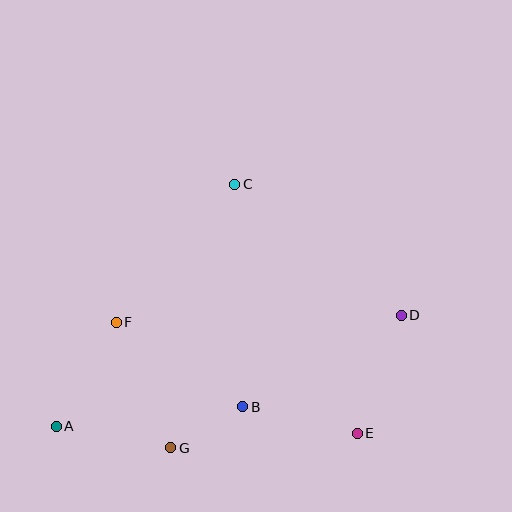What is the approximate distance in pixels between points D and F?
The distance between D and F is approximately 285 pixels.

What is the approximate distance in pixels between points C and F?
The distance between C and F is approximately 182 pixels.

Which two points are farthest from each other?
Points A and D are farthest from each other.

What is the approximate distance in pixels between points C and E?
The distance between C and E is approximately 277 pixels.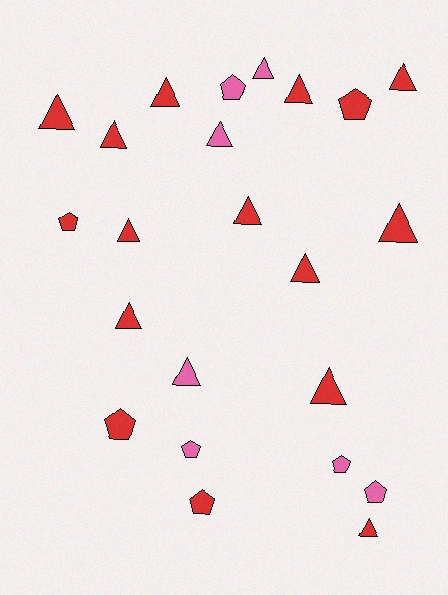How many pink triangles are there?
There are 3 pink triangles.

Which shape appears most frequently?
Triangle, with 15 objects.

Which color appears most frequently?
Red, with 16 objects.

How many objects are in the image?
There are 23 objects.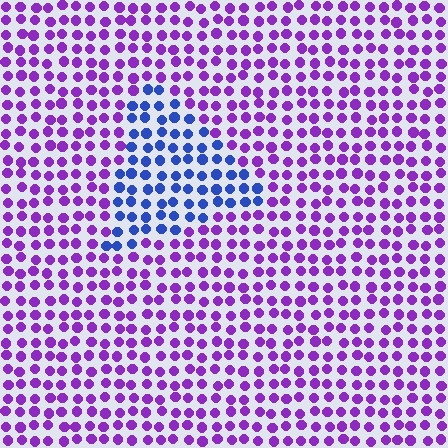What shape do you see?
I see a triangle.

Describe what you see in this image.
The image is filled with small purple elements in a uniform arrangement. A triangle-shaped region is visible where the elements are tinted to a slightly different hue, forming a subtle color boundary.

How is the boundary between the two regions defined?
The boundary is defined purely by a slight shift in hue (about 53 degrees). Spacing, size, and orientation are identical on both sides.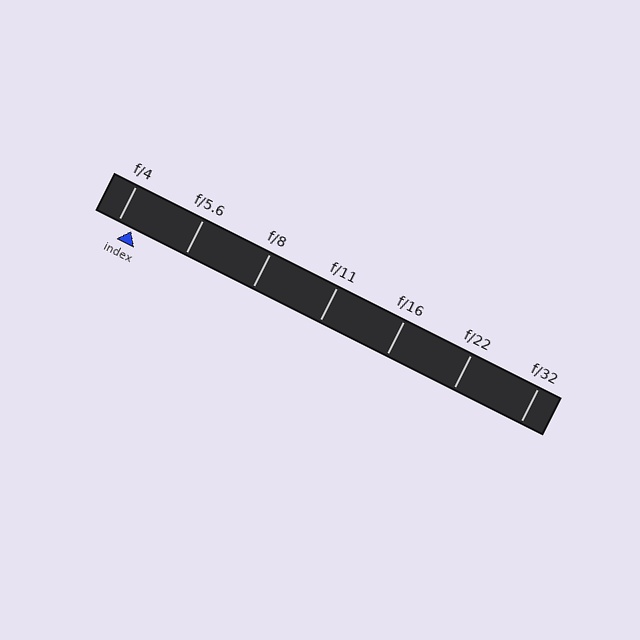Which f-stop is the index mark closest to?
The index mark is closest to f/4.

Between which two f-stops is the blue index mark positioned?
The index mark is between f/4 and f/5.6.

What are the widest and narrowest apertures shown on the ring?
The widest aperture shown is f/4 and the narrowest is f/32.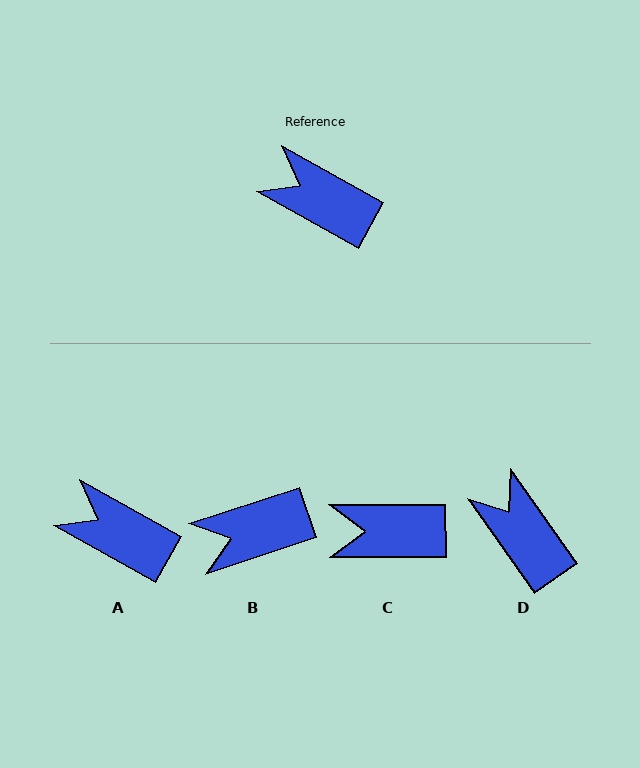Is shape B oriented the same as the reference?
No, it is off by about 47 degrees.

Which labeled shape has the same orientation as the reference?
A.